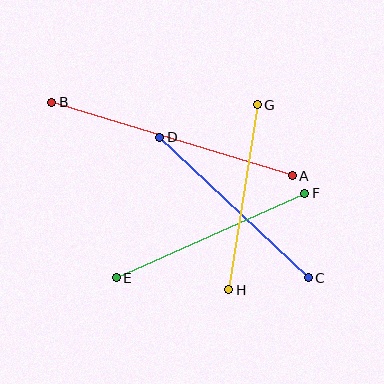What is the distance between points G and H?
The distance is approximately 187 pixels.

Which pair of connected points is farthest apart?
Points A and B are farthest apart.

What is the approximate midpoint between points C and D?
The midpoint is at approximately (234, 207) pixels.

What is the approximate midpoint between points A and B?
The midpoint is at approximately (172, 139) pixels.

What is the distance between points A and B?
The distance is approximately 251 pixels.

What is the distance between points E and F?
The distance is approximately 207 pixels.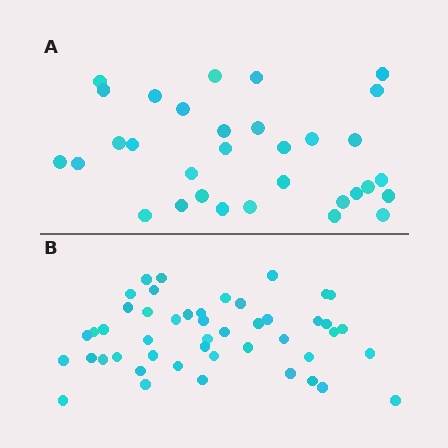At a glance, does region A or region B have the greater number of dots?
Region B (the bottom region) has more dots.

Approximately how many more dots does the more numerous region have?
Region B has approximately 15 more dots than region A.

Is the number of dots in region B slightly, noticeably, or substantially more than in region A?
Region B has substantially more. The ratio is roughly 1.5 to 1.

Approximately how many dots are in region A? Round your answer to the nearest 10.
About 30 dots. (The exact count is 32, which rounds to 30.)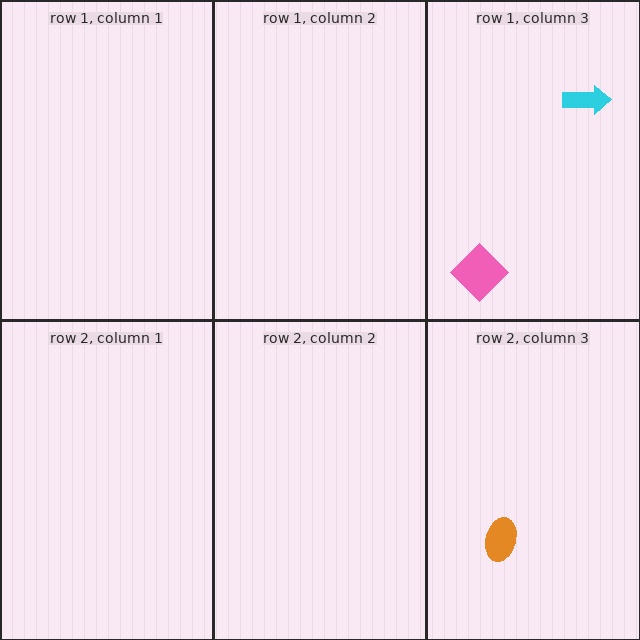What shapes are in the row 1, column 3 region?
The cyan arrow, the pink diamond.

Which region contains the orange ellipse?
The row 2, column 3 region.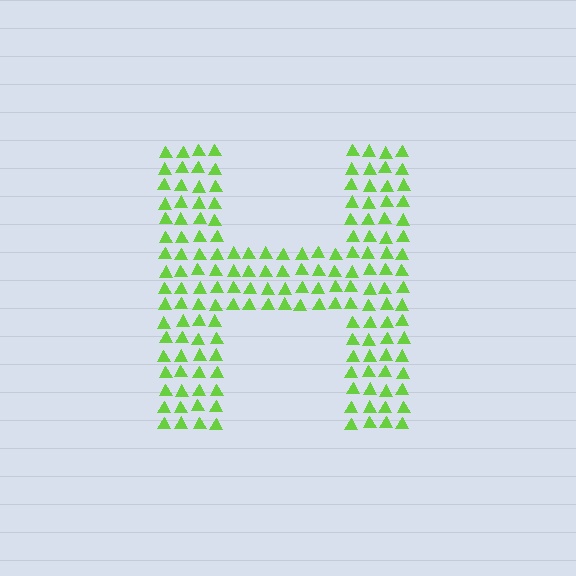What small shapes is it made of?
It is made of small triangles.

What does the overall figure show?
The overall figure shows the letter H.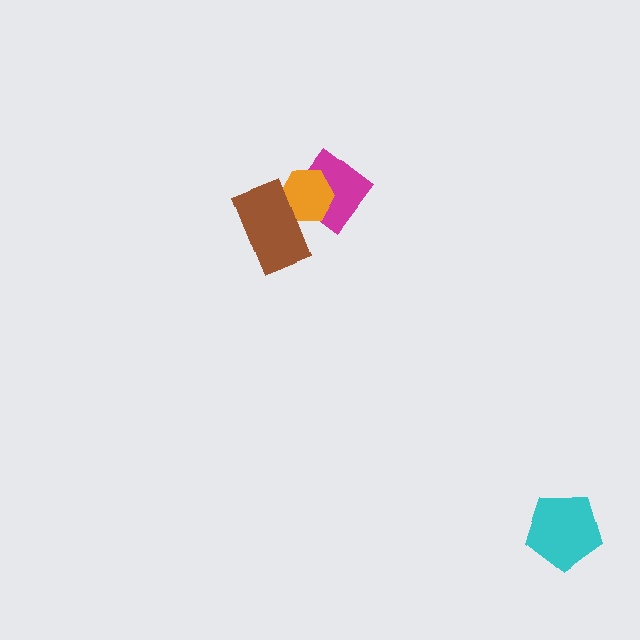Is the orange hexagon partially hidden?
Yes, it is partially covered by another shape.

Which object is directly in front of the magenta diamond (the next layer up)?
The orange hexagon is directly in front of the magenta diamond.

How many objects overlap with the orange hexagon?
2 objects overlap with the orange hexagon.